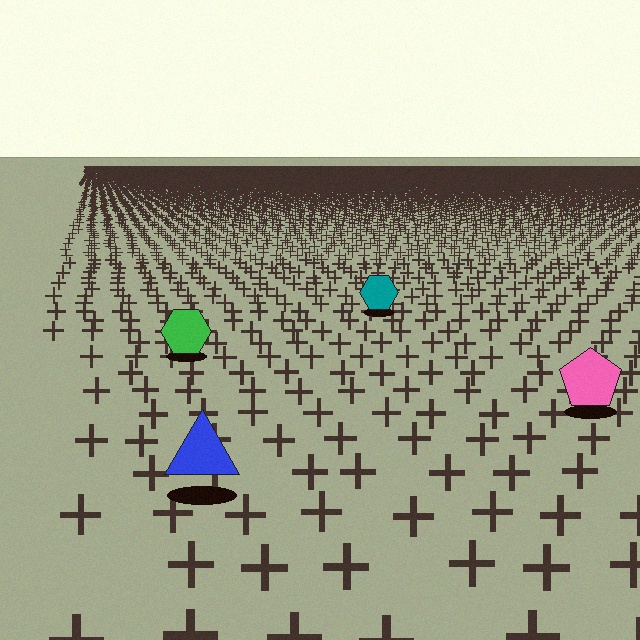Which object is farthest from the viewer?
The teal hexagon is farthest from the viewer. It appears smaller and the ground texture around it is denser.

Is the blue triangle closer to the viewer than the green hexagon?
Yes. The blue triangle is closer — you can tell from the texture gradient: the ground texture is coarser near it.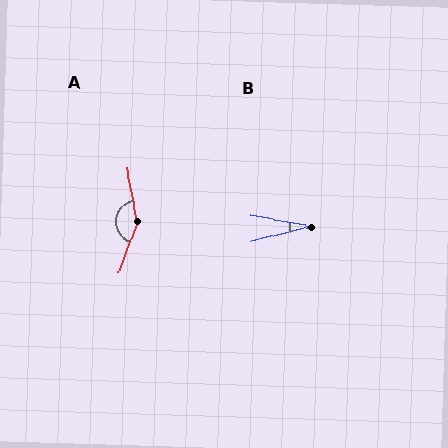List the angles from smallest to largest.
B (25°), A (149°).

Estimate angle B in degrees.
Approximately 25 degrees.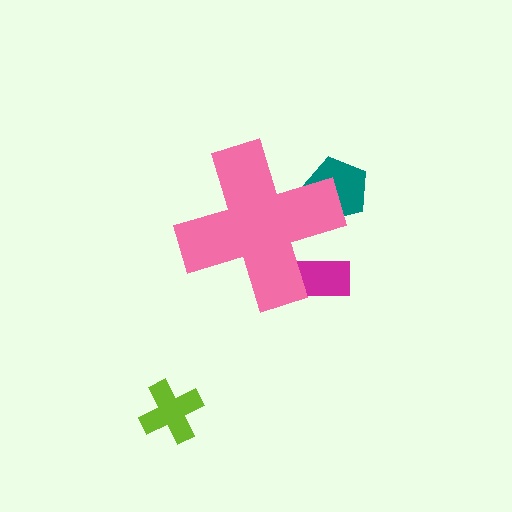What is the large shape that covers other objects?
A pink cross.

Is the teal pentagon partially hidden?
Yes, the teal pentagon is partially hidden behind the pink cross.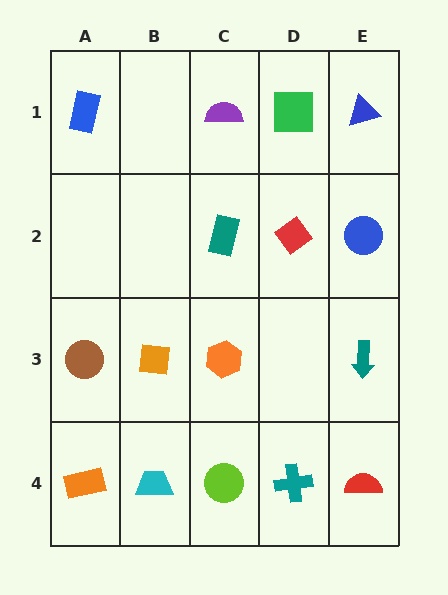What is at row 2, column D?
A red diamond.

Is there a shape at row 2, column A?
No, that cell is empty.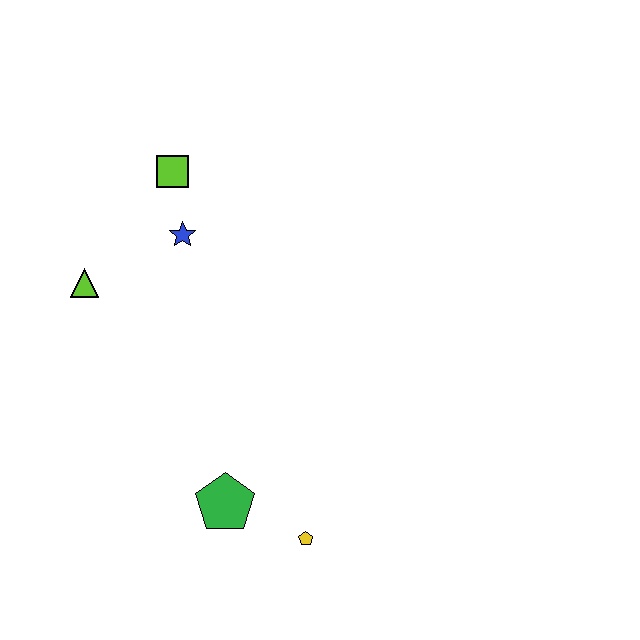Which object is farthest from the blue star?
The yellow pentagon is farthest from the blue star.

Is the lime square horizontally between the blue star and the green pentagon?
No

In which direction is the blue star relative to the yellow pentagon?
The blue star is above the yellow pentagon.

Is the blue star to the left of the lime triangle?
No